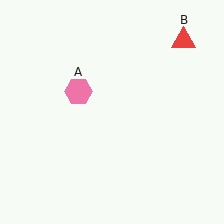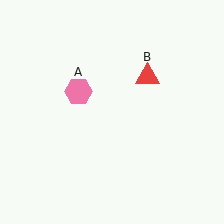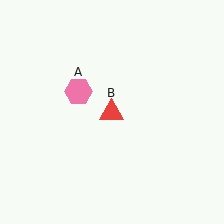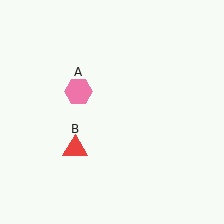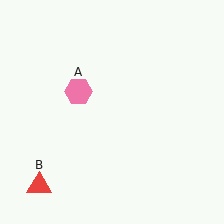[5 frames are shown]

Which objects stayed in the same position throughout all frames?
Pink hexagon (object A) remained stationary.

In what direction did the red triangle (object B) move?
The red triangle (object B) moved down and to the left.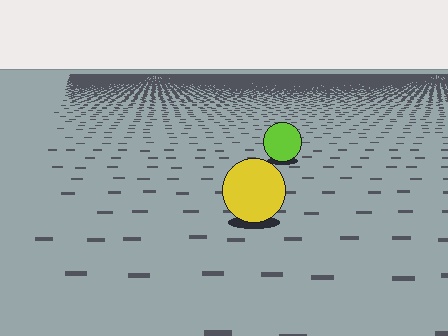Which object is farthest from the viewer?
The lime circle is farthest from the viewer. It appears smaller and the ground texture around it is denser.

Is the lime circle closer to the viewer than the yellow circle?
No. The yellow circle is closer — you can tell from the texture gradient: the ground texture is coarser near it.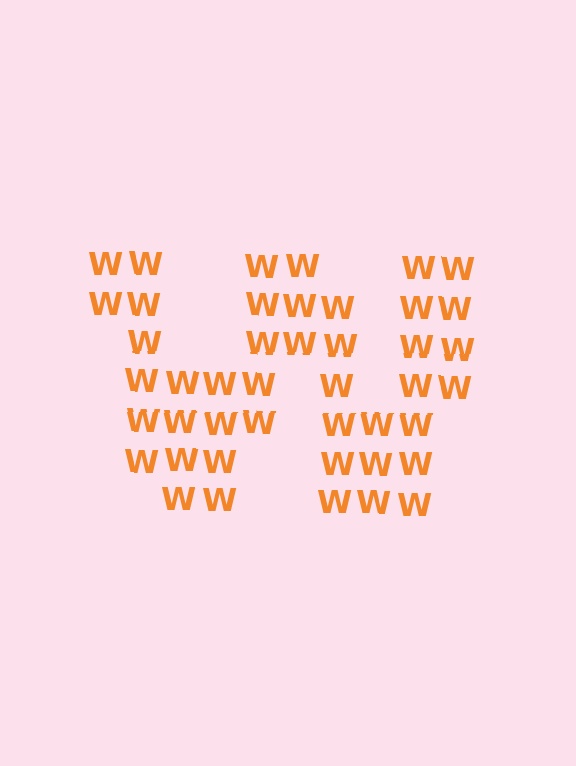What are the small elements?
The small elements are letter W's.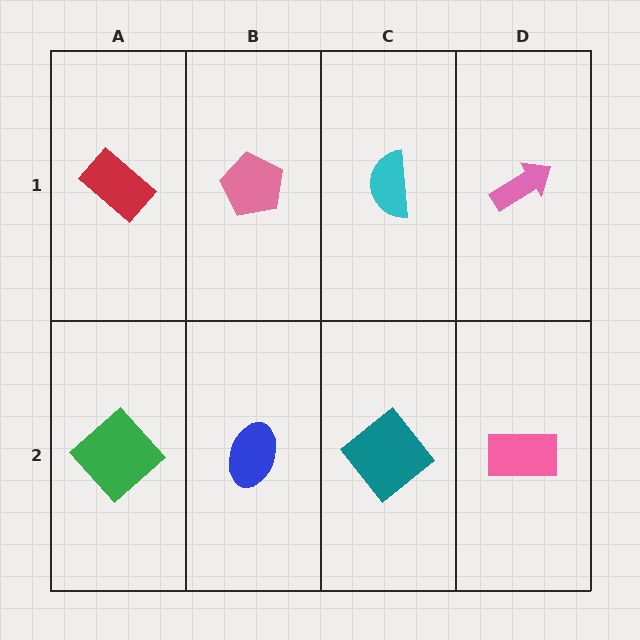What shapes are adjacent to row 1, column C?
A teal diamond (row 2, column C), a pink pentagon (row 1, column B), a pink arrow (row 1, column D).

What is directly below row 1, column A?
A green diamond.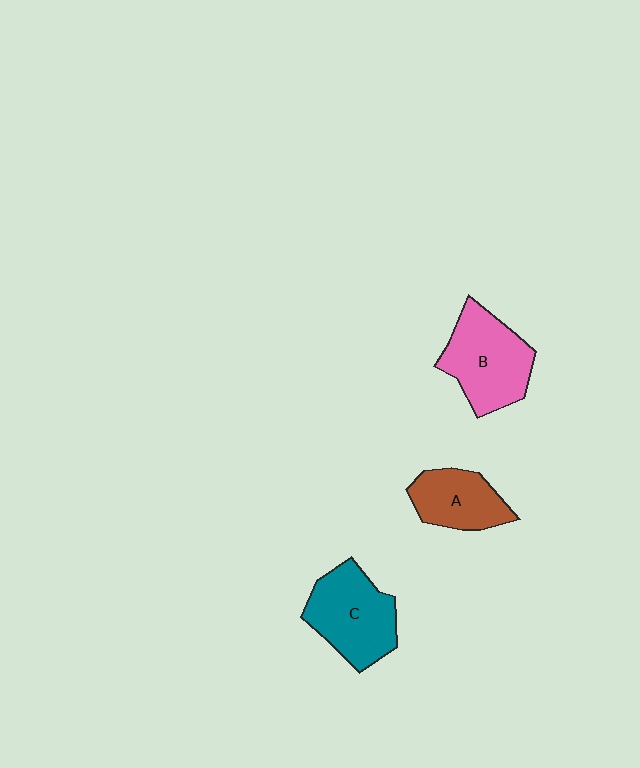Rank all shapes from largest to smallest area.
From largest to smallest: B (pink), C (teal), A (brown).